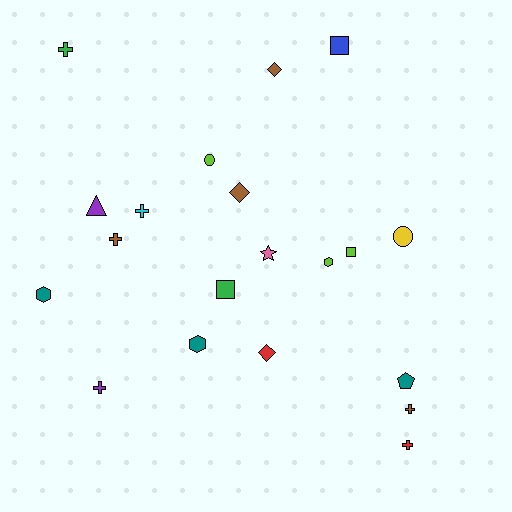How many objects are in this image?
There are 20 objects.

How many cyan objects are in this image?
There is 1 cyan object.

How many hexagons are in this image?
There are 3 hexagons.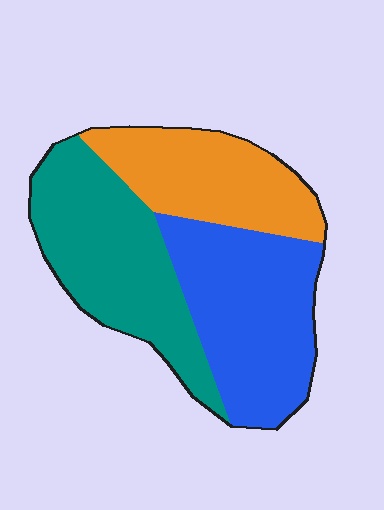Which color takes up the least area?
Orange, at roughly 25%.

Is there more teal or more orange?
Teal.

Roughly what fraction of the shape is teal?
Teal takes up about three eighths (3/8) of the shape.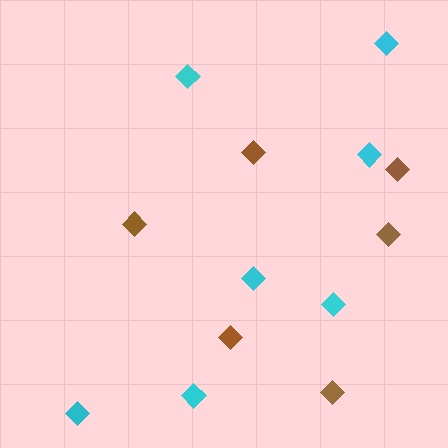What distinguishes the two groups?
There are 2 groups: one group of cyan diamonds (7) and one group of brown diamonds (6).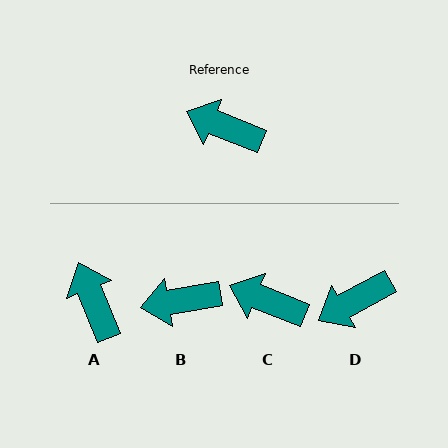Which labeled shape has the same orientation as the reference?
C.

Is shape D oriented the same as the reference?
No, it is off by about 51 degrees.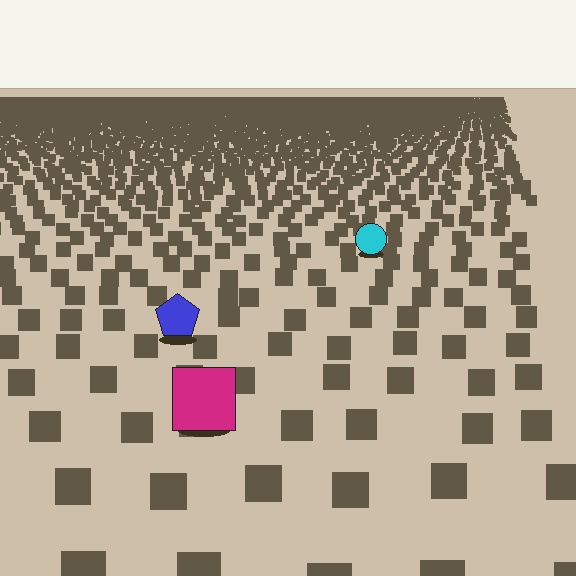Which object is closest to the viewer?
The magenta square is closest. The texture marks near it are larger and more spread out.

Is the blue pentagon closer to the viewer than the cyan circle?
Yes. The blue pentagon is closer — you can tell from the texture gradient: the ground texture is coarser near it.